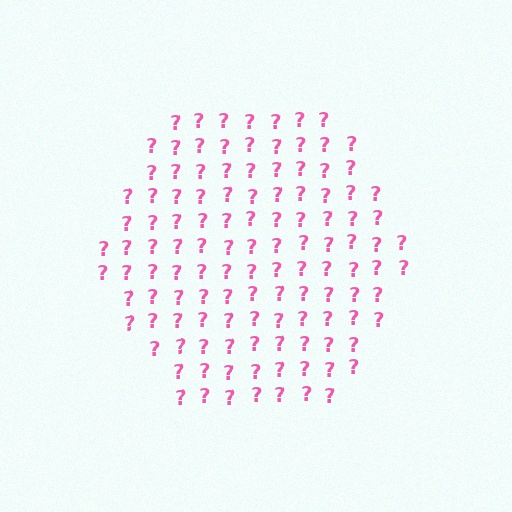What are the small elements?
The small elements are question marks.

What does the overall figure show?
The overall figure shows a hexagon.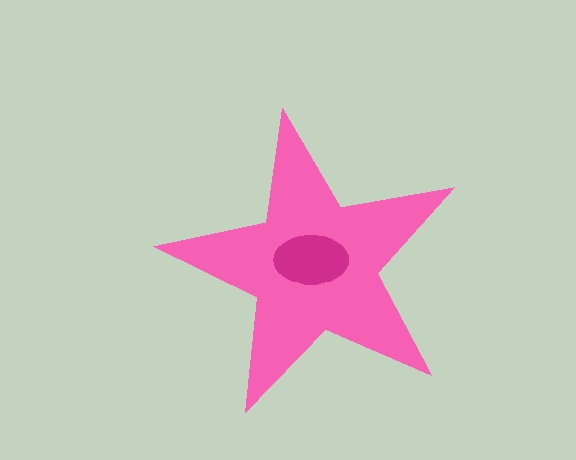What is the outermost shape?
The pink star.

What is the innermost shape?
The magenta ellipse.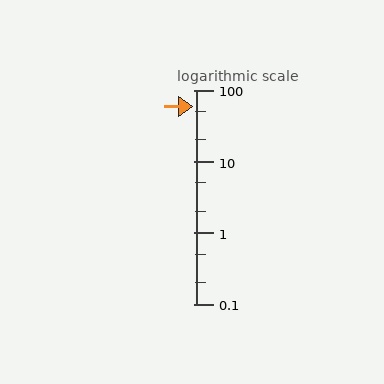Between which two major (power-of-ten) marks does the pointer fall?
The pointer is between 10 and 100.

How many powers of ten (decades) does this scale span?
The scale spans 3 decades, from 0.1 to 100.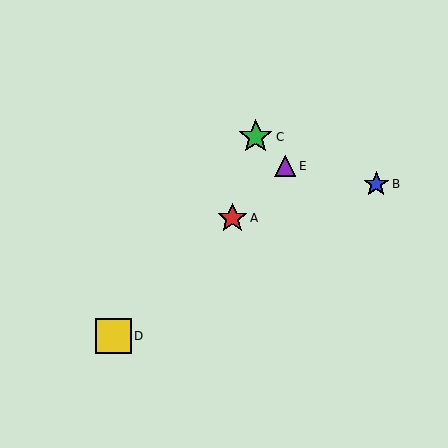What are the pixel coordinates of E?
Object E is at (285, 166).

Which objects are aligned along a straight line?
Objects A, D, E are aligned along a straight line.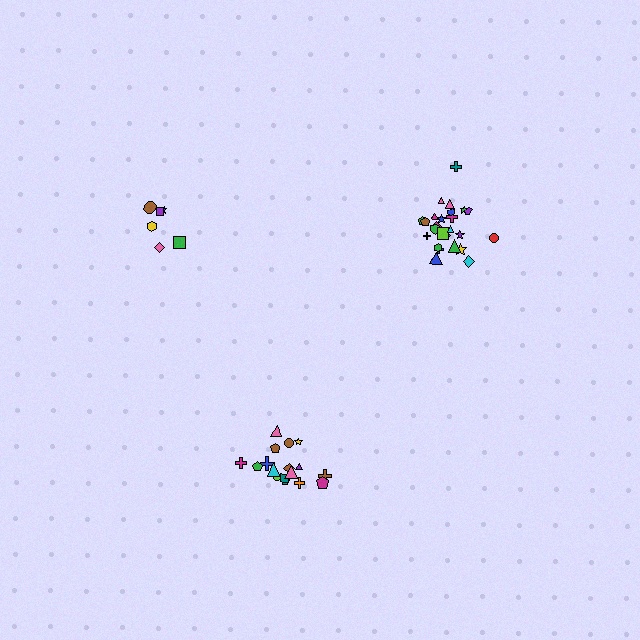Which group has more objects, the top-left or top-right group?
The top-right group.